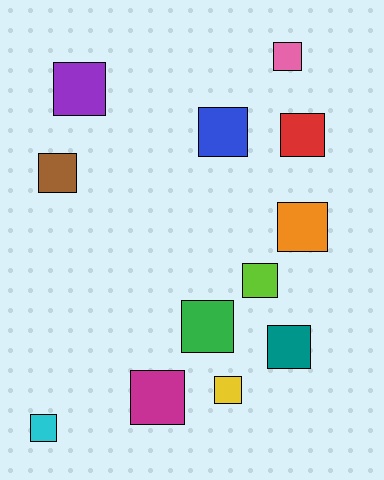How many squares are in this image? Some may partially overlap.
There are 12 squares.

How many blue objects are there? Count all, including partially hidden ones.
There is 1 blue object.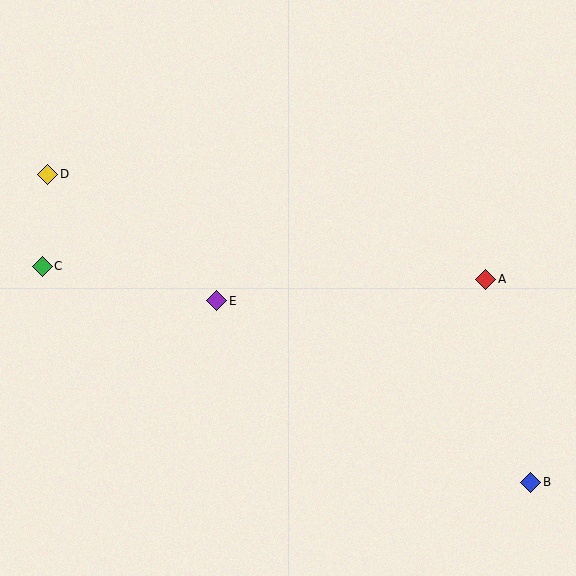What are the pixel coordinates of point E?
Point E is at (217, 301).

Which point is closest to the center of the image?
Point E at (217, 301) is closest to the center.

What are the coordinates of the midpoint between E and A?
The midpoint between E and A is at (351, 290).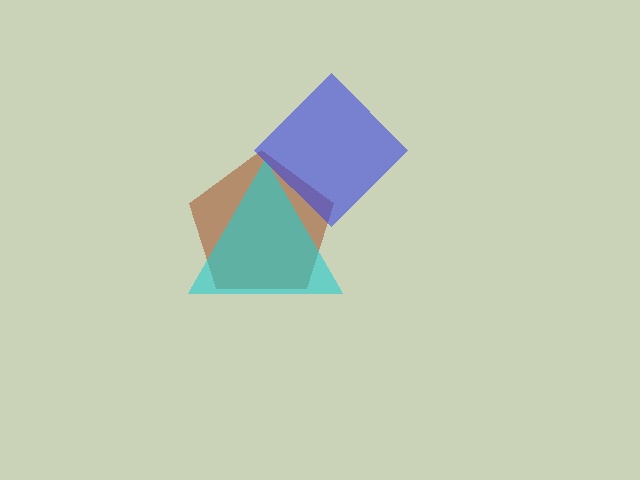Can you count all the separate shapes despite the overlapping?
Yes, there are 3 separate shapes.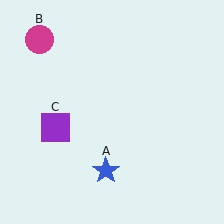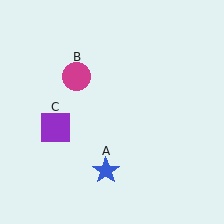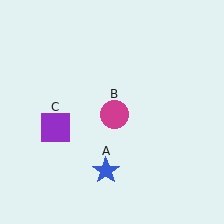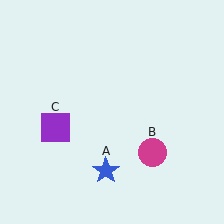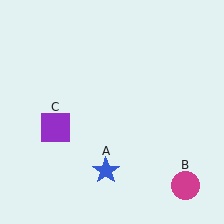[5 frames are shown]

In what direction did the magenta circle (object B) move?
The magenta circle (object B) moved down and to the right.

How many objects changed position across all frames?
1 object changed position: magenta circle (object B).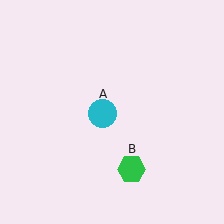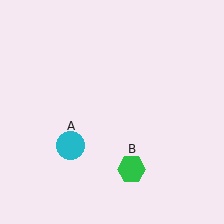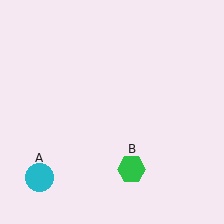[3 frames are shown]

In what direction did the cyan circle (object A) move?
The cyan circle (object A) moved down and to the left.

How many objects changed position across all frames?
1 object changed position: cyan circle (object A).